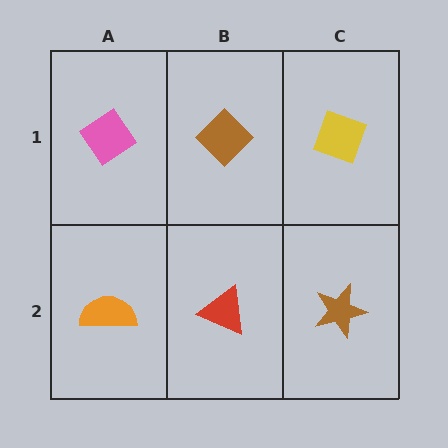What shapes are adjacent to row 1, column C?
A brown star (row 2, column C), a brown diamond (row 1, column B).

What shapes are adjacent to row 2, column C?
A yellow diamond (row 1, column C), a red triangle (row 2, column B).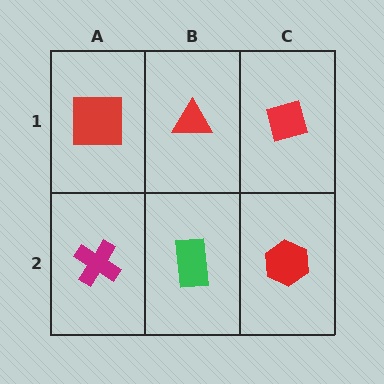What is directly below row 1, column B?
A green rectangle.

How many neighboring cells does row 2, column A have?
2.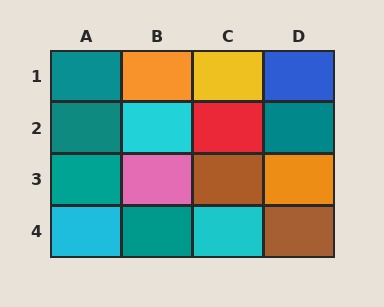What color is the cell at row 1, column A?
Teal.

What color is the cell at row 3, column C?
Brown.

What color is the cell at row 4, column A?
Cyan.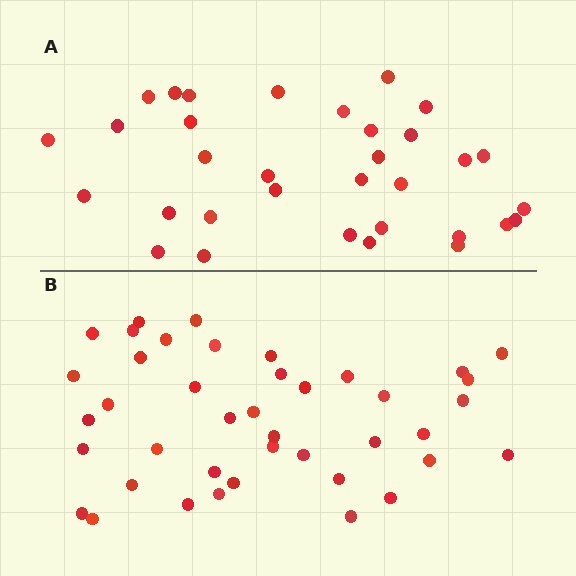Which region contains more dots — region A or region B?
Region B (the bottom region) has more dots.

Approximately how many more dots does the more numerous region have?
Region B has roughly 8 or so more dots than region A.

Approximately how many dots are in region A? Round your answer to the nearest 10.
About 30 dots. (The exact count is 33, which rounds to 30.)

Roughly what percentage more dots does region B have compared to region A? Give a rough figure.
About 25% more.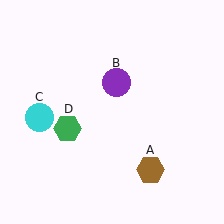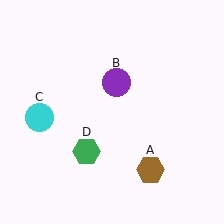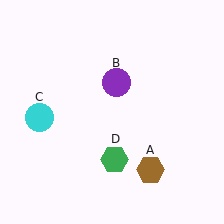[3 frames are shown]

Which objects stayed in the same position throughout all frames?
Brown hexagon (object A) and purple circle (object B) and cyan circle (object C) remained stationary.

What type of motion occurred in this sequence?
The green hexagon (object D) rotated counterclockwise around the center of the scene.